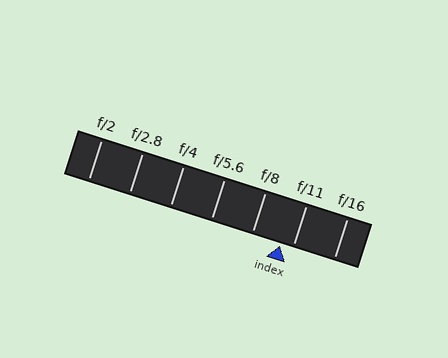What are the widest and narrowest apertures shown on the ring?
The widest aperture shown is f/2 and the narrowest is f/16.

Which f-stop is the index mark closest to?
The index mark is closest to f/11.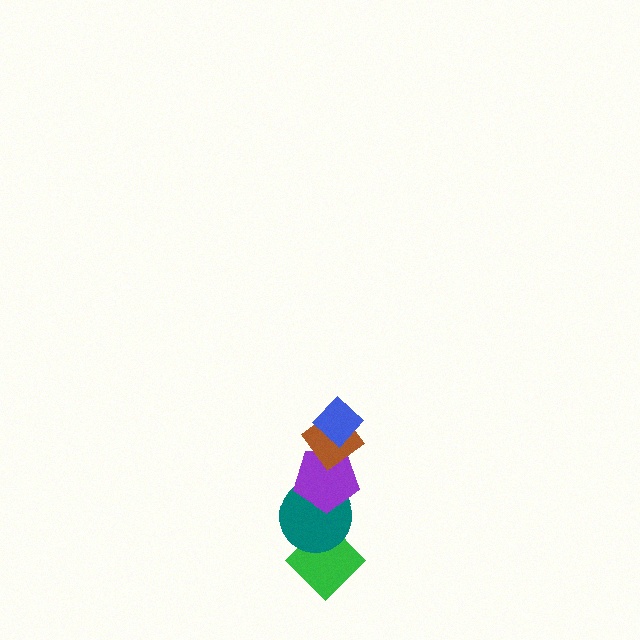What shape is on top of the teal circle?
The purple pentagon is on top of the teal circle.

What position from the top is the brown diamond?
The brown diamond is 2nd from the top.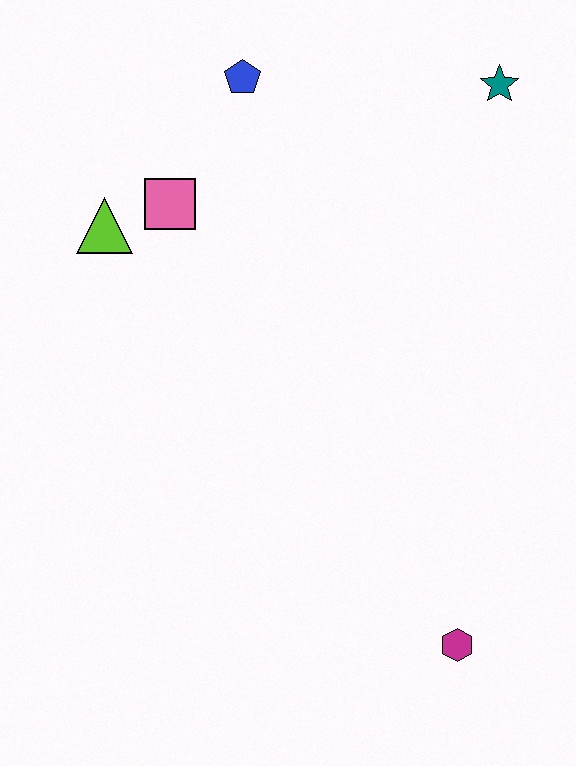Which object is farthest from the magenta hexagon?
The blue pentagon is farthest from the magenta hexagon.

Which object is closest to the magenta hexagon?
The pink square is closest to the magenta hexagon.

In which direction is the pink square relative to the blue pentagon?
The pink square is below the blue pentagon.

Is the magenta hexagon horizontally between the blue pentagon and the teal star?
Yes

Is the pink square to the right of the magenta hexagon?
No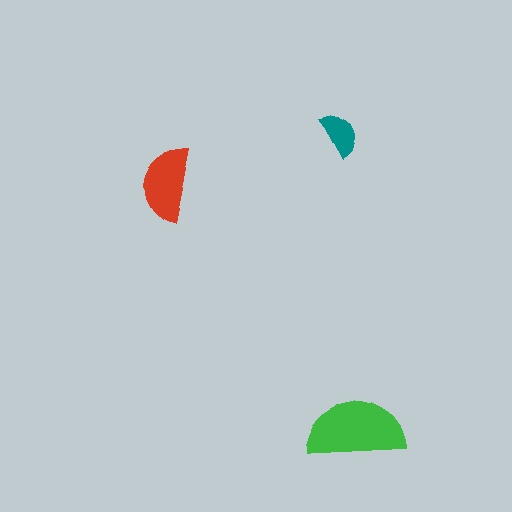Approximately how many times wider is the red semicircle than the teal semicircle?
About 1.5 times wider.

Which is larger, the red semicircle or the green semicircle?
The green one.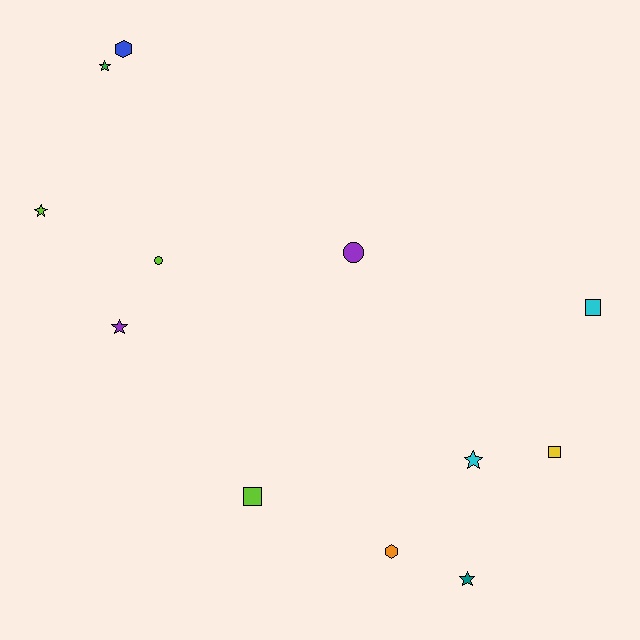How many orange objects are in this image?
There is 1 orange object.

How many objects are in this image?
There are 12 objects.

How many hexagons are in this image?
There are 2 hexagons.